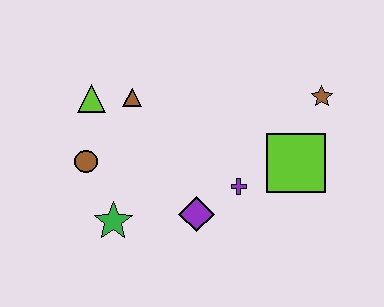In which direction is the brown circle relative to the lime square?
The brown circle is to the left of the lime square.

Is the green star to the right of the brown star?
No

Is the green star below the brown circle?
Yes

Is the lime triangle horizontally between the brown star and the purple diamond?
No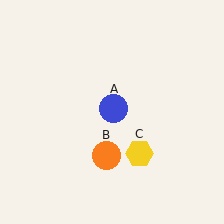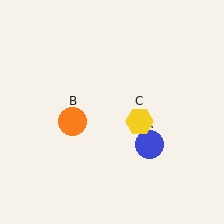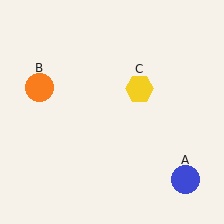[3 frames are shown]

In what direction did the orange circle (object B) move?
The orange circle (object B) moved up and to the left.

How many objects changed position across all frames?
3 objects changed position: blue circle (object A), orange circle (object B), yellow hexagon (object C).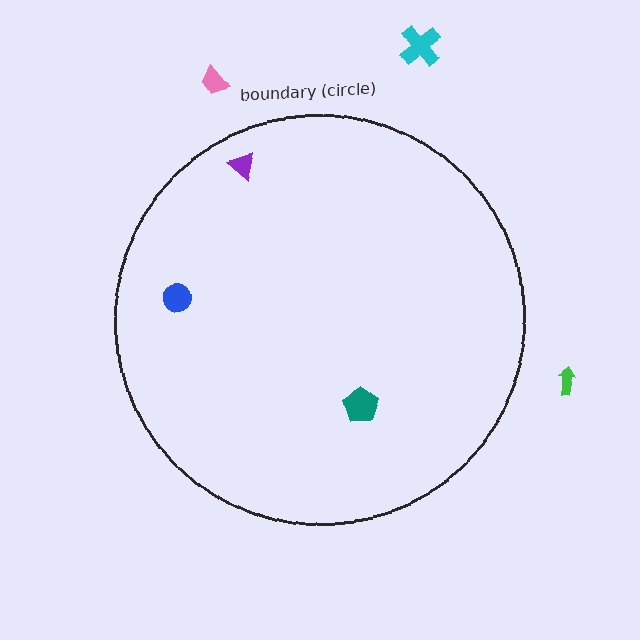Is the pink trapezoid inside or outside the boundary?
Outside.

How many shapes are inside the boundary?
3 inside, 3 outside.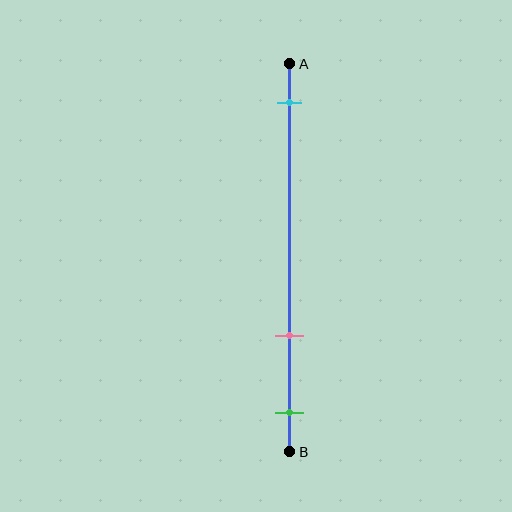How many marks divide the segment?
There are 3 marks dividing the segment.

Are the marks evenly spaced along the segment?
No, the marks are not evenly spaced.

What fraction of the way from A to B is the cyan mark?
The cyan mark is approximately 10% (0.1) of the way from A to B.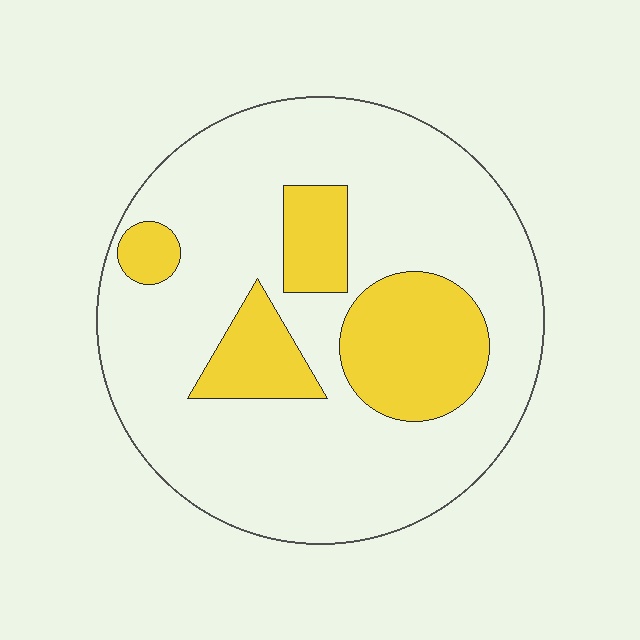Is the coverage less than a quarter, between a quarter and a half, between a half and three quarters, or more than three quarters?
Less than a quarter.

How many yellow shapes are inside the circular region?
4.